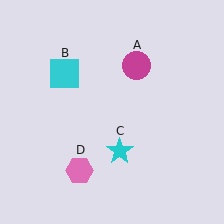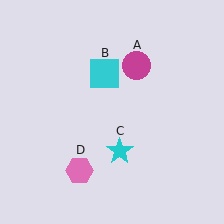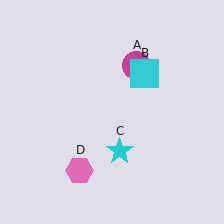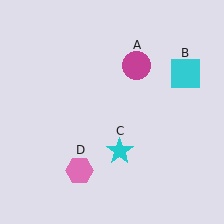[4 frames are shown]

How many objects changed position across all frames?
1 object changed position: cyan square (object B).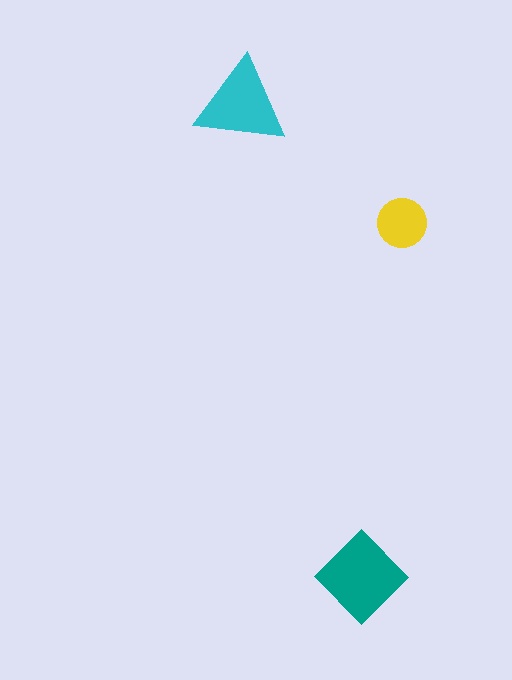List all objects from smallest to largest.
The yellow circle, the cyan triangle, the teal diamond.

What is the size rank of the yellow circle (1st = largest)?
3rd.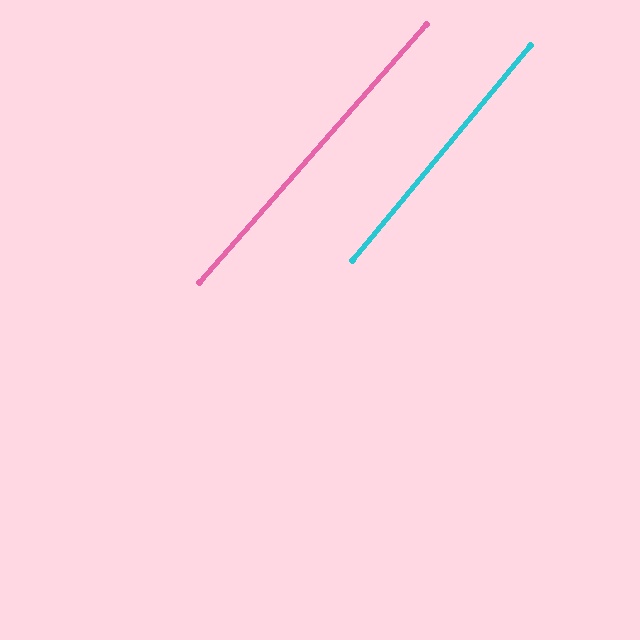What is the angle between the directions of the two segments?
Approximately 2 degrees.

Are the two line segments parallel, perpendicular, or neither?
Parallel — their directions differ by only 1.6°.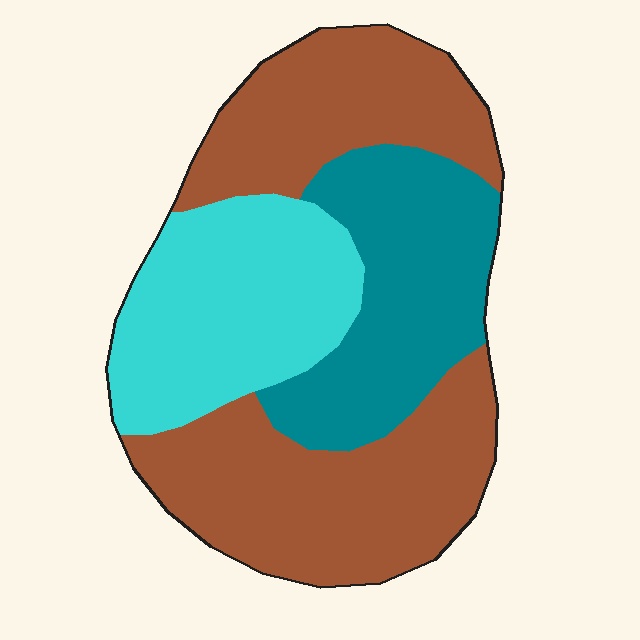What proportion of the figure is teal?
Teal takes up about one quarter (1/4) of the figure.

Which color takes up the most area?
Brown, at roughly 50%.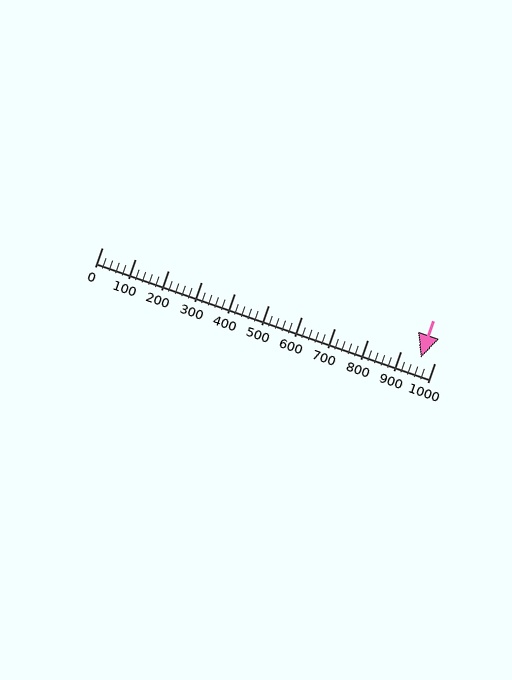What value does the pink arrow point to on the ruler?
The pink arrow points to approximately 960.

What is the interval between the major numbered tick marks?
The major tick marks are spaced 100 units apart.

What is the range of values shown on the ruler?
The ruler shows values from 0 to 1000.